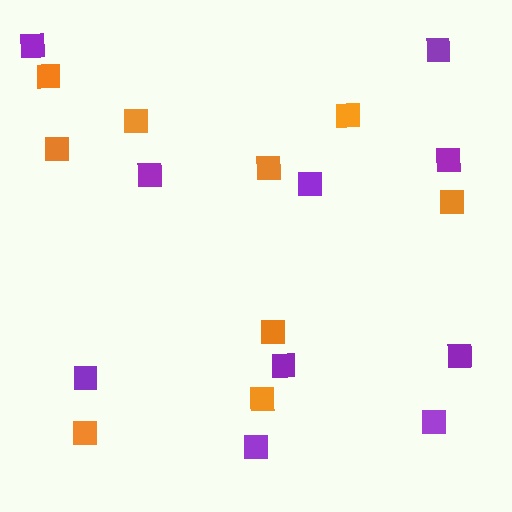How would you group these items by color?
There are 2 groups: one group of orange squares (9) and one group of purple squares (10).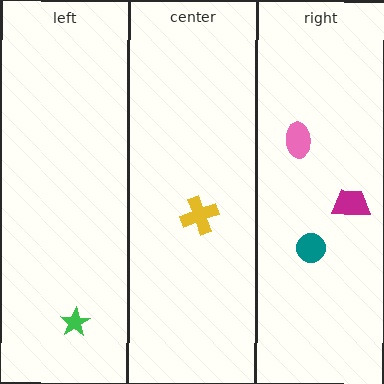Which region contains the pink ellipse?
The right region.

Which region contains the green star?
The left region.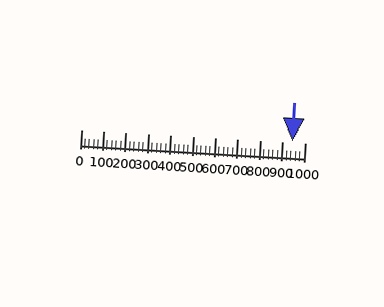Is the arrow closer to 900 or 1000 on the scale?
The arrow is closer to 900.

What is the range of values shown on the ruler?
The ruler shows values from 0 to 1000.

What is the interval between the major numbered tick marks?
The major tick marks are spaced 100 units apart.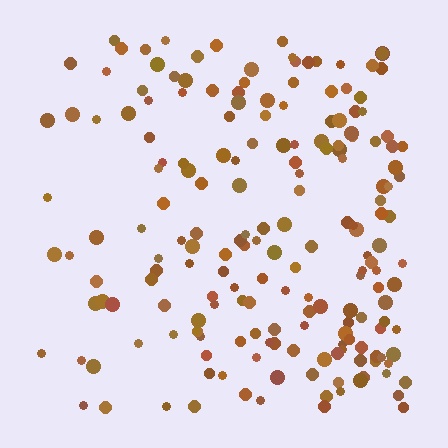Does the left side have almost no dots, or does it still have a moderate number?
Still a moderate number, just noticeably fewer than the right.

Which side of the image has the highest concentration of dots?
The right.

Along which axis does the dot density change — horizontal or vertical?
Horizontal.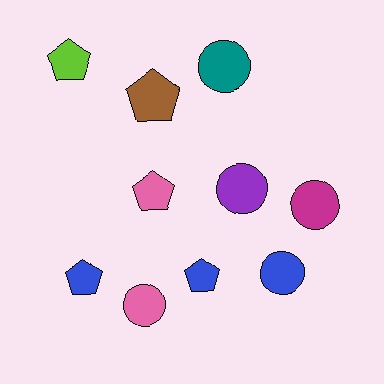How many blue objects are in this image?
There are 3 blue objects.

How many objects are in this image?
There are 10 objects.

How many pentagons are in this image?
There are 5 pentagons.